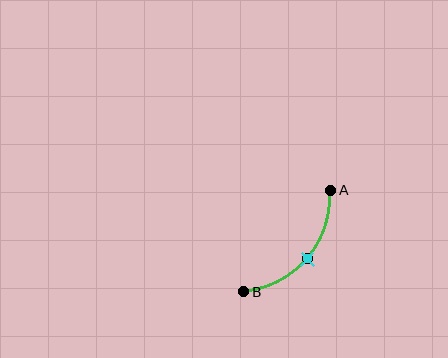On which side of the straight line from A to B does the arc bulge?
The arc bulges below and to the right of the straight line connecting A and B.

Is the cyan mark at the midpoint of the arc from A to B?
Yes. The cyan mark lies on the arc at equal arc-length from both A and B — it is the arc midpoint.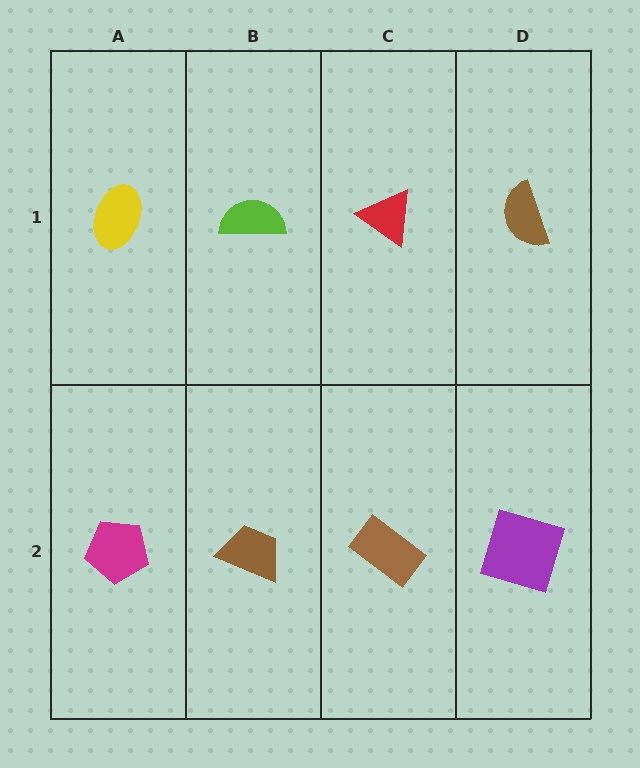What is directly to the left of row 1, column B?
A yellow ellipse.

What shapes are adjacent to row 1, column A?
A magenta pentagon (row 2, column A), a lime semicircle (row 1, column B).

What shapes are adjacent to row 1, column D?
A purple square (row 2, column D), a red triangle (row 1, column C).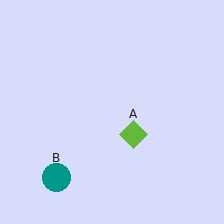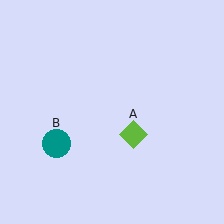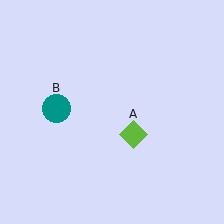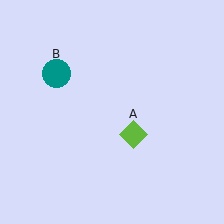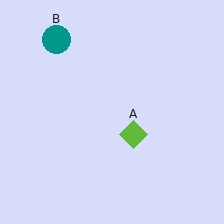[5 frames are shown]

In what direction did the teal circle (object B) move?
The teal circle (object B) moved up.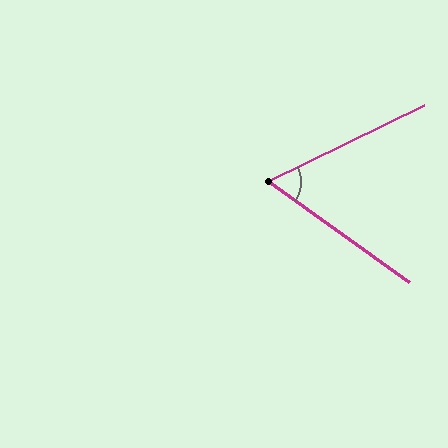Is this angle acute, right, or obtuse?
It is acute.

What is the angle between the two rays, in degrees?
Approximately 61 degrees.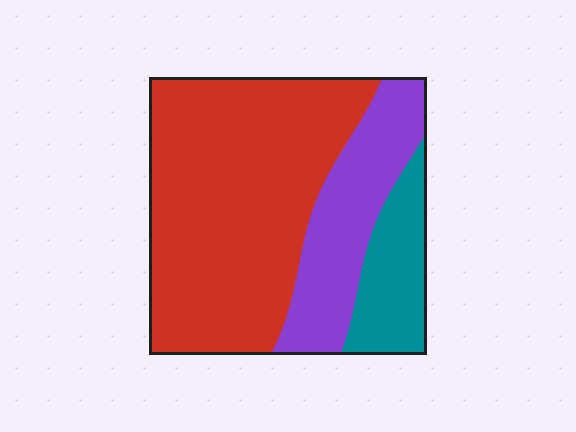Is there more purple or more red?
Red.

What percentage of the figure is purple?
Purple covers about 25% of the figure.